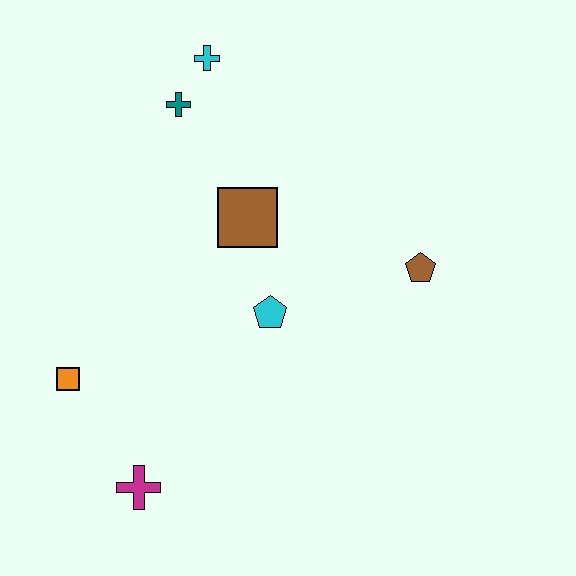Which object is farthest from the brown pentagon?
The orange square is farthest from the brown pentagon.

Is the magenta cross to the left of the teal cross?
Yes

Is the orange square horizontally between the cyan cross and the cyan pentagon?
No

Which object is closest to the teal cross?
The cyan cross is closest to the teal cross.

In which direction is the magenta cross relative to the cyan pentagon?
The magenta cross is below the cyan pentagon.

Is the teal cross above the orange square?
Yes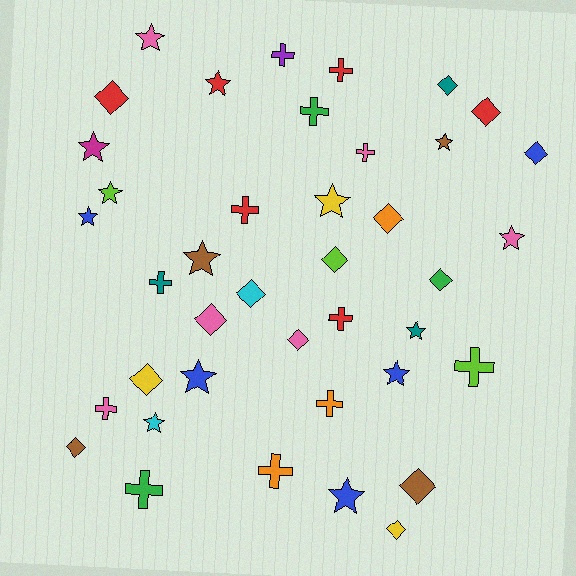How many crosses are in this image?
There are 12 crosses.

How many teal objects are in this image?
There are 3 teal objects.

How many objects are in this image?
There are 40 objects.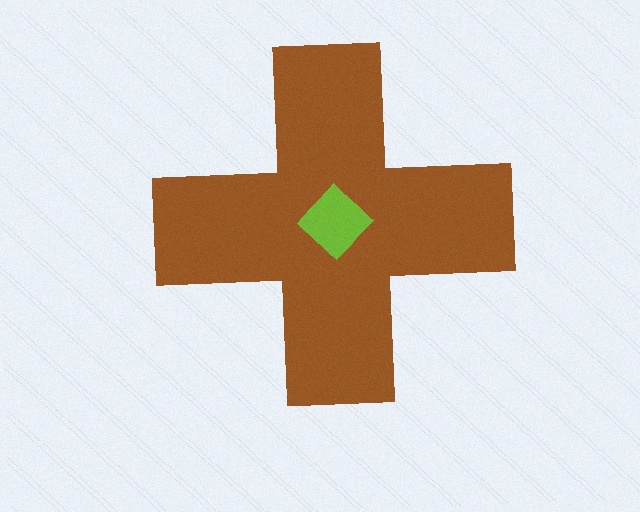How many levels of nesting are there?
2.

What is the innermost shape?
The lime diamond.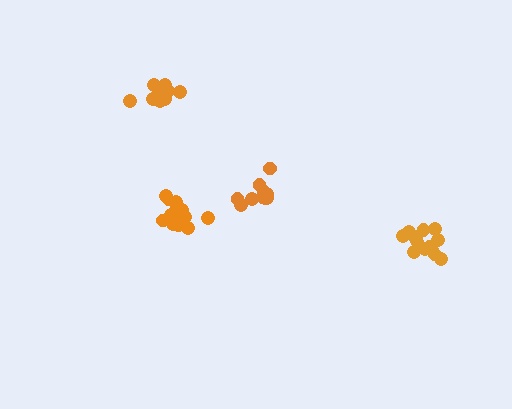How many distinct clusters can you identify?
There are 4 distinct clusters.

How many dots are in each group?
Group 1: 14 dots, Group 2: 15 dots, Group 3: 10 dots, Group 4: 11 dots (50 total).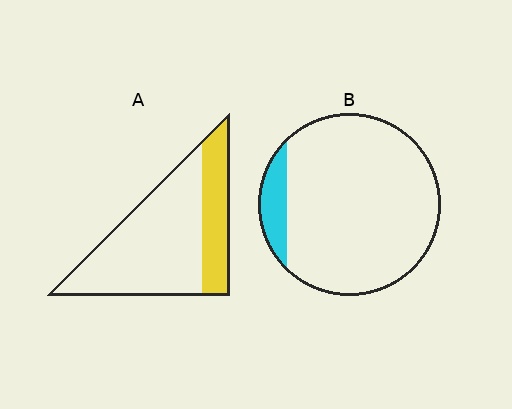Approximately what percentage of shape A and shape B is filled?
A is approximately 30% and B is approximately 10%.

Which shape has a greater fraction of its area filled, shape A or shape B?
Shape A.